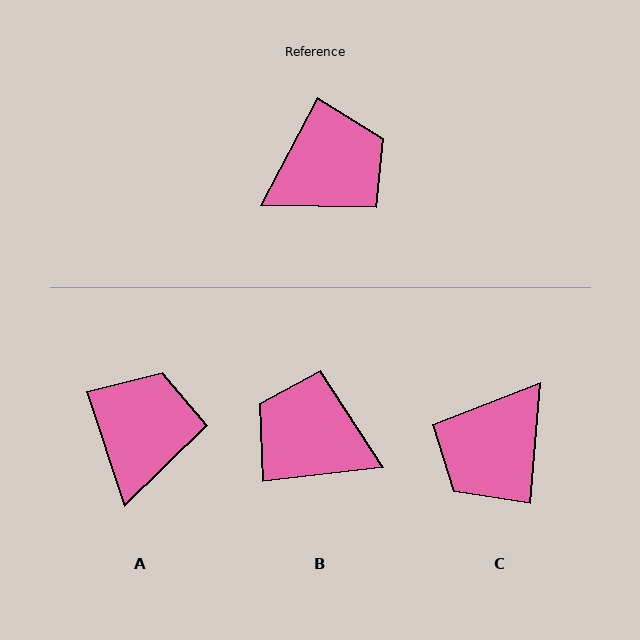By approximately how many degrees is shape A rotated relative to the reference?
Approximately 46 degrees counter-clockwise.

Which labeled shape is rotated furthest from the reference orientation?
C, about 157 degrees away.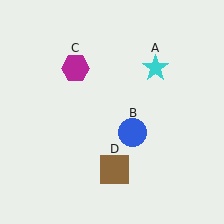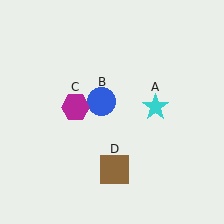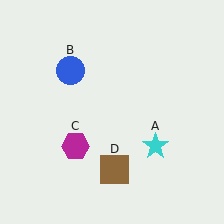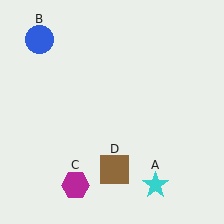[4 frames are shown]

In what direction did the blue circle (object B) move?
The blue circle (object B) moved up and to the left.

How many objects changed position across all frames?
3 objects changed position: cyan star (object A), blue circle (object B), magenta hexagon (object C).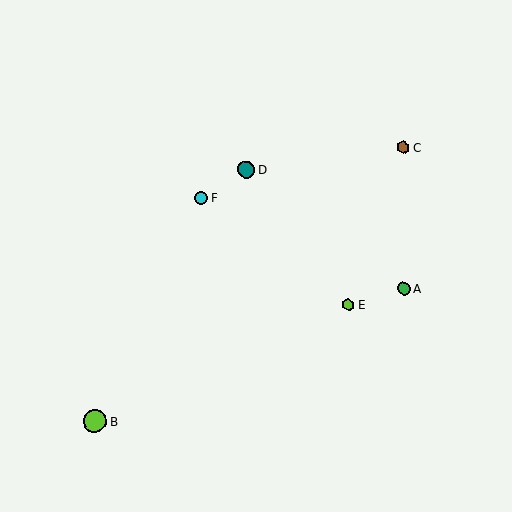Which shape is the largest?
The lime circle (labeled B) is the largest.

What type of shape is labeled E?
Shape E is a lime hexagon.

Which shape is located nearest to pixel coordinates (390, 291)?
The green circle (labeled A) at (404, 288) is nearest to that location.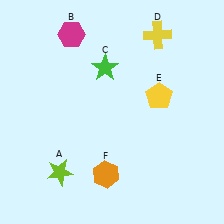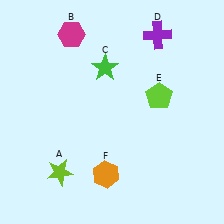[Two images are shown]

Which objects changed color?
D changed from yellow to purple. E changed from yellow to lime.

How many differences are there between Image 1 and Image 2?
There are 2 differences between the two images.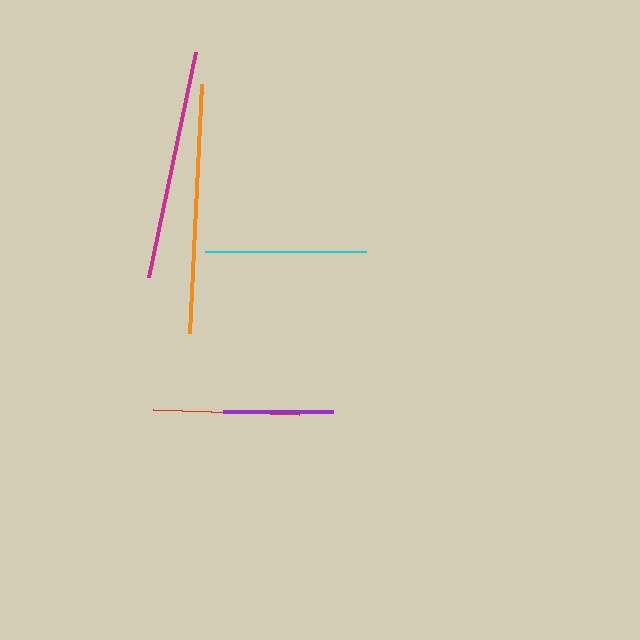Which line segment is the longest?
The orange line is the longest at approximately 250 pixels.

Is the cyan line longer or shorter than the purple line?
The cyan line is longer than the purple line.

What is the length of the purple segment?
The purple segment is approximately 111 pixels long.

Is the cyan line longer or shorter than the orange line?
The orange line is longer than the cyan line.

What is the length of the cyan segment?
The cyan segment is approximately 161 pixels long.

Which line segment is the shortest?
The purple line is the shortest at approximately 111 pixels.